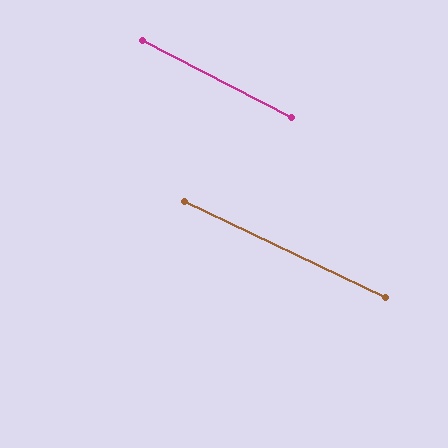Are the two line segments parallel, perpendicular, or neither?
Parallel — their directions differ by only 1.8°.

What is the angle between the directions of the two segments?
Approximately 2 degrees.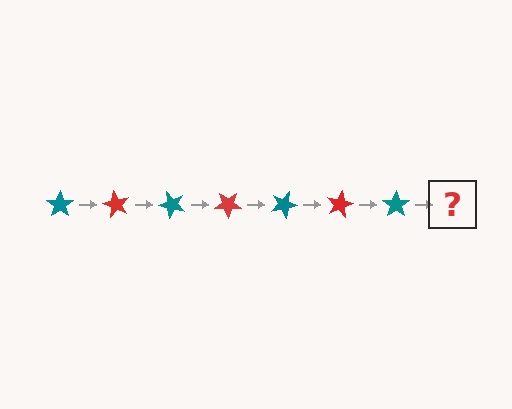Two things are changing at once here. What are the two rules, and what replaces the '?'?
The two rules are that it rotates 60 degrees each step and the color cycles through teal and red. The '?' should be a red star, rotated 420 degrees from the start.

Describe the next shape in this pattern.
It should be a red star, rotated 420 degrees from the start.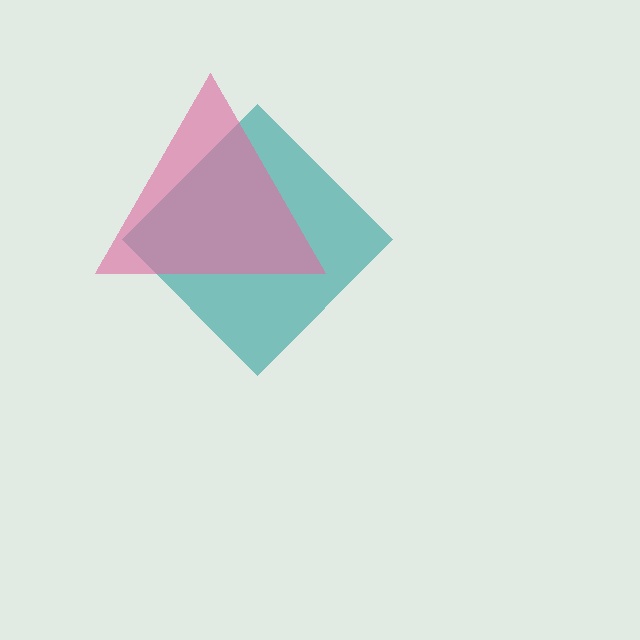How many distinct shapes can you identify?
There are 2 distinct shapes: a teal diamond, a pink triangle.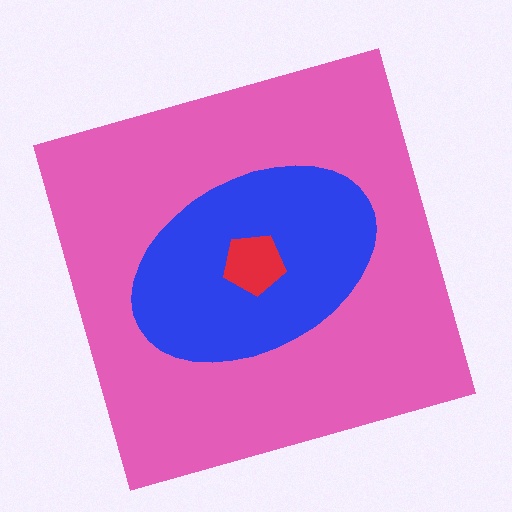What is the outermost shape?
The pink square.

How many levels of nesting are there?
3.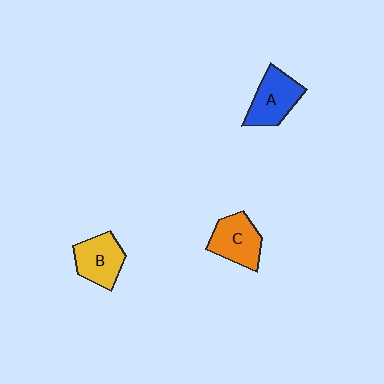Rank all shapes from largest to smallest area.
From largest to smallest: A (blue), C (orange), B (yellow).